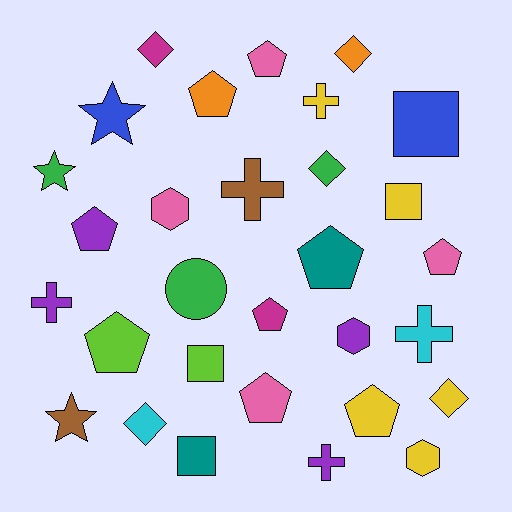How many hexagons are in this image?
There are 3 hexagons.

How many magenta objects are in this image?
There are 2 magenta objects.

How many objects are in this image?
There are 30 objects.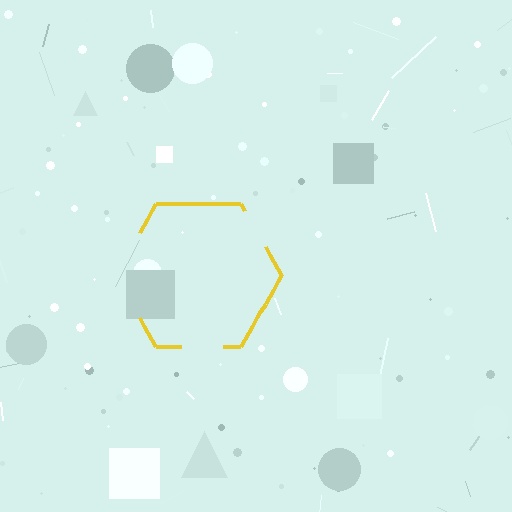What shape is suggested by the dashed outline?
The dashed outline suggests a hexagon.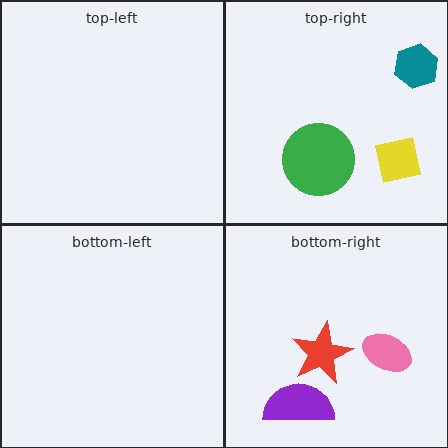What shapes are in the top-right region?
The teal hexagon, the yellow square, the green circle.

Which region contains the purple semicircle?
The bottom-right region.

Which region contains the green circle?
The top-right region.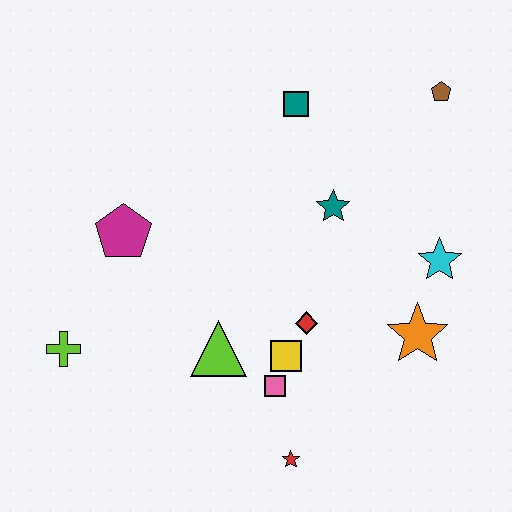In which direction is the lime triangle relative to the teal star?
The lime triangle is below the teal star.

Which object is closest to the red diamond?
The yellow square is closest to the red diamond.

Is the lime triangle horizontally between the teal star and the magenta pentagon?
Yes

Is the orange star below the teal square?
Yes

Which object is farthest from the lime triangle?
The brown pentagon is farthest from the lime triangle.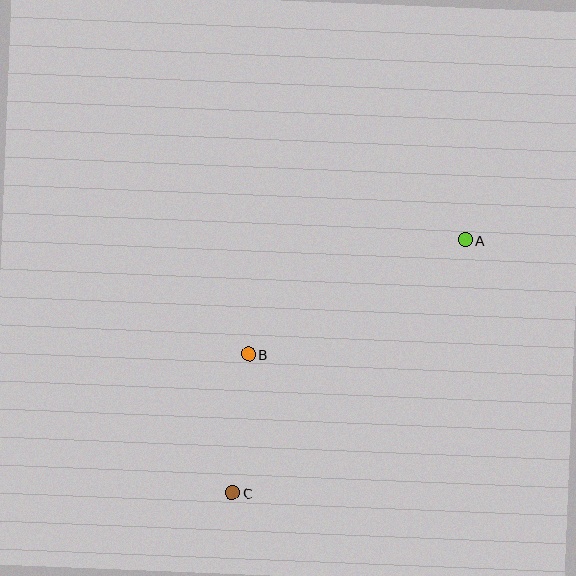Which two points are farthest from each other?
Points A and C are farthest from each other.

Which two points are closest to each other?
Points B and C are closest to each other.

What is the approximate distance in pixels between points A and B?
The distance between A and B is approximately 245 pixels.